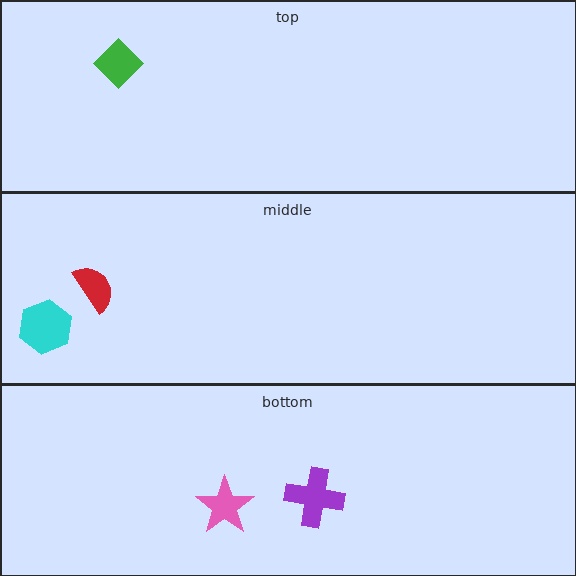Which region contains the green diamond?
The top region.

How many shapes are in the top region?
1.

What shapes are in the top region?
The green diamond.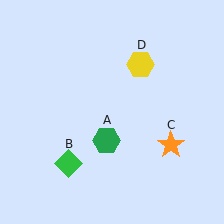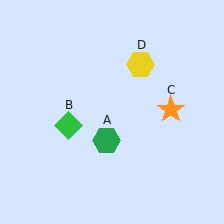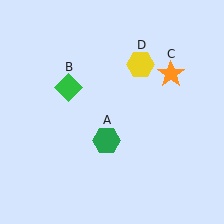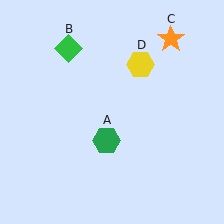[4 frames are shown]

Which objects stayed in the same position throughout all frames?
Green hexagon (object A) and yellow hexagon (object D) remained stationary.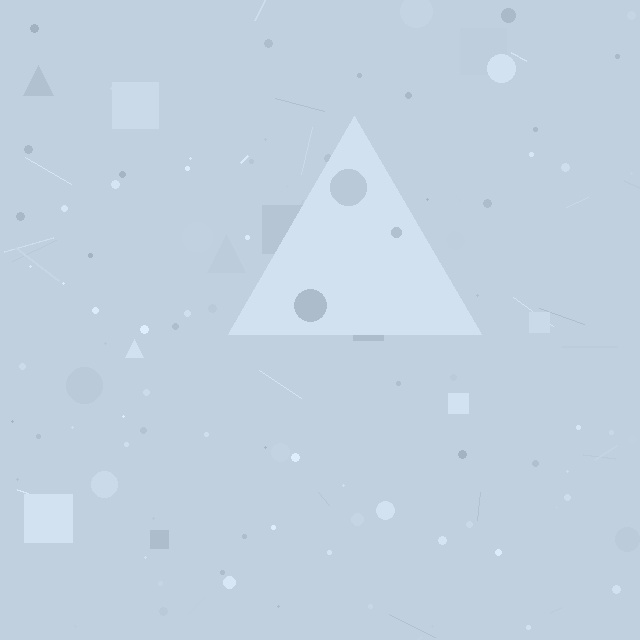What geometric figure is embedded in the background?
A triangle is embedded in the background.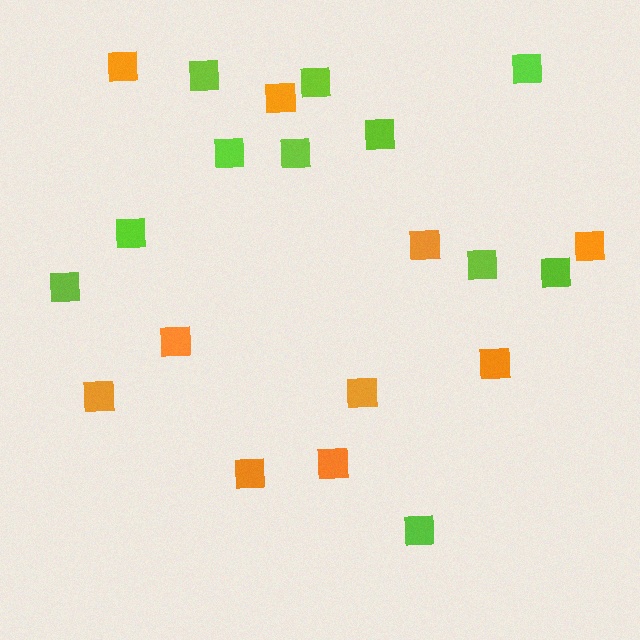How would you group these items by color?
There are 2 groups: one group of orange squares (10) and one group of lime squares (11).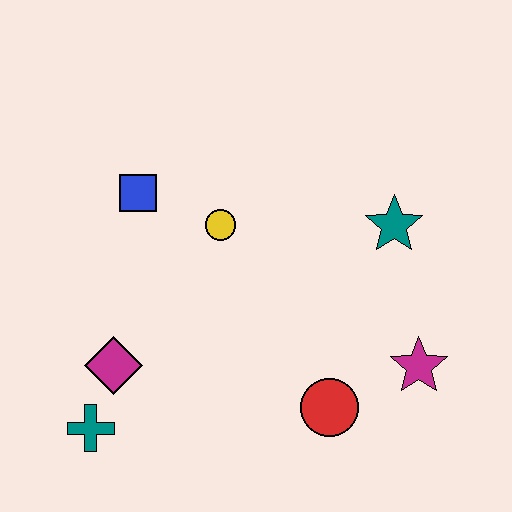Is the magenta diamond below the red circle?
No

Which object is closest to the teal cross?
The magenta diamond is closest to the teal cross.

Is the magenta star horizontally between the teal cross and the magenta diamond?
No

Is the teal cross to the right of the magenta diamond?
No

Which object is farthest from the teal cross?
The teal star is farthest from the teal cross.